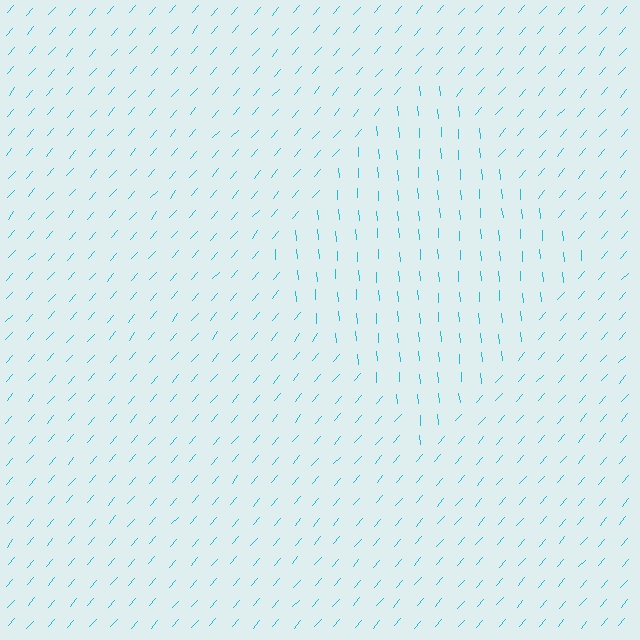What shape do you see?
I see a diamond.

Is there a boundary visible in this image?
Yes, there is a texture boundary formed by a change in line orientation.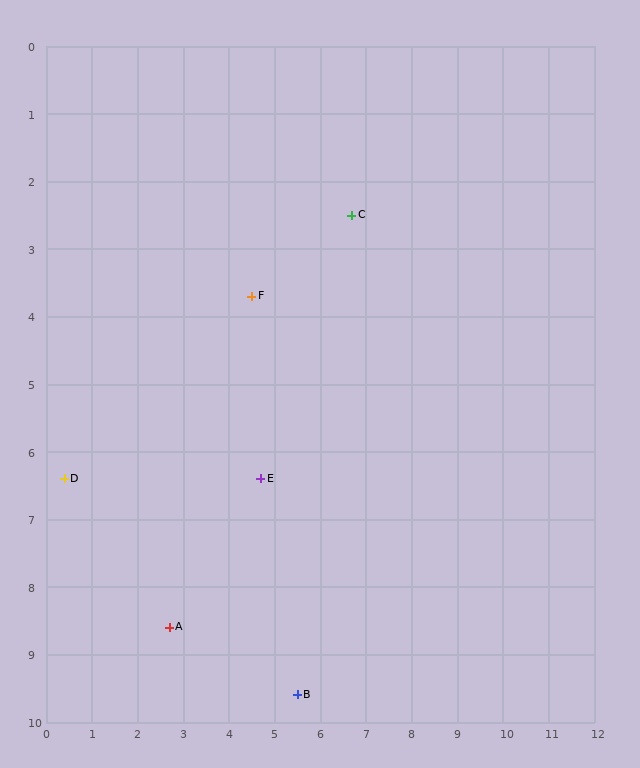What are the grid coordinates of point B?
Point B is at approximately (5.5, 9.6).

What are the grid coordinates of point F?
Point F is at approximately (4.5, 3.7).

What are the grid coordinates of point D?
Point D is at approximately (0.4, 6.4).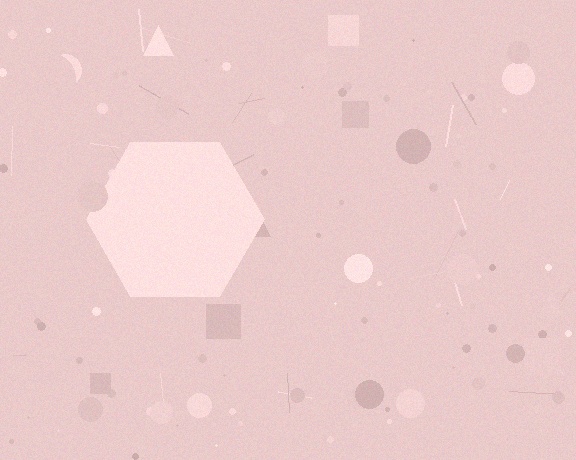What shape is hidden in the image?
A hexagon is hidden in the image.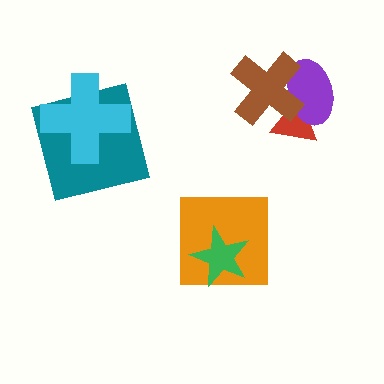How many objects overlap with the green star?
1 object overlaps with the green star.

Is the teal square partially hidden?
Yes, it is partially covered by another shape.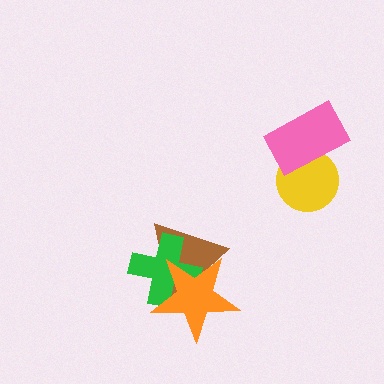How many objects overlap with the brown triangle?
2 objects overlap with the brown triangle.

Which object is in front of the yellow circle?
The pink rectangle is in front of the yellow circle.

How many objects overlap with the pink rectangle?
1 object overlaps with the pink rectangle.